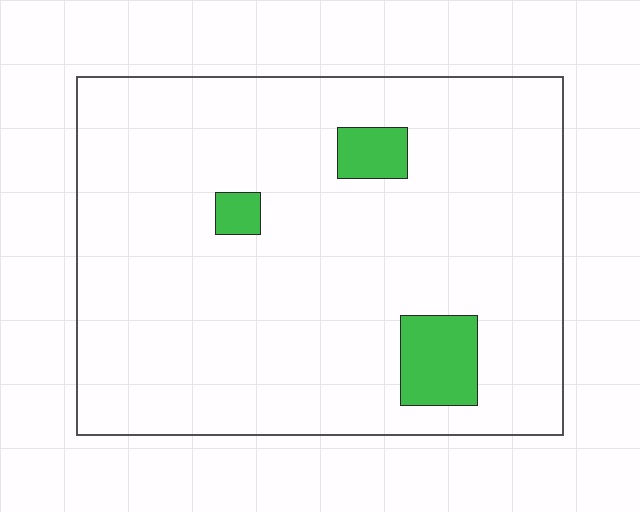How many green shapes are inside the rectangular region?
3.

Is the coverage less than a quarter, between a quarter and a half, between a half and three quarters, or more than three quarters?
Less than a quarter.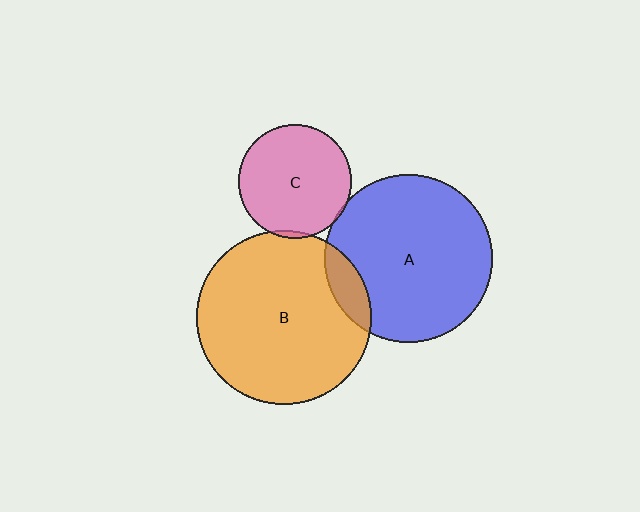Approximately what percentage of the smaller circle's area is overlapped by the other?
Approximately 10%.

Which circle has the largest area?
Circle B (orange).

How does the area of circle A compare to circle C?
Approximately 2.2 times.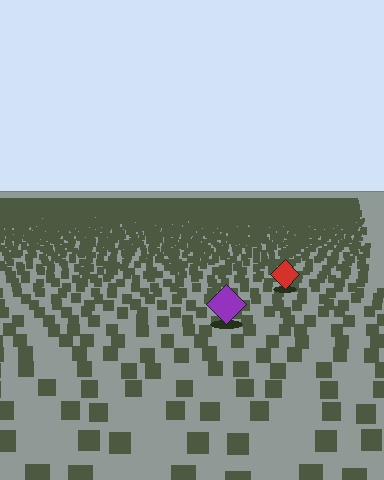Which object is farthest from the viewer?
The red diamond is farthest from the viewer. It appears smaller and the ground texture around it is denser.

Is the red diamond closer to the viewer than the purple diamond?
No. The purple diamond is closer — you can tell from the texture gradient: the ground texture is coarser near it.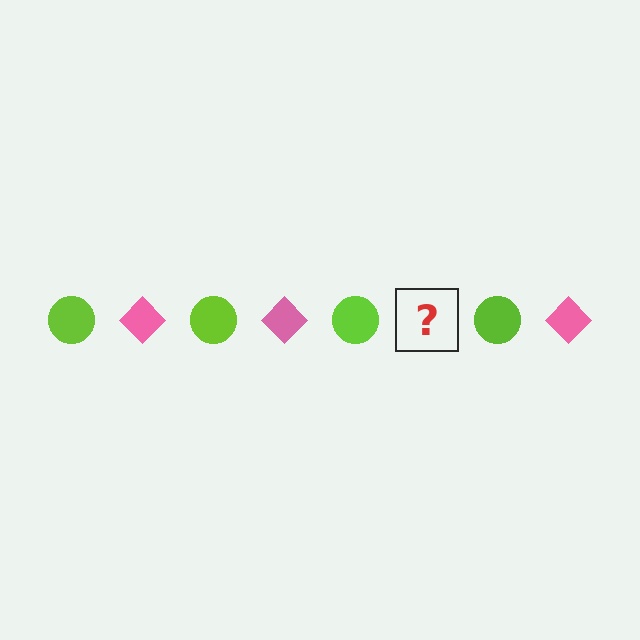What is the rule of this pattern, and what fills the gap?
The rule is that the pattern alternates between lime circle and pink diamond. The gap should be filled with a pink diamond.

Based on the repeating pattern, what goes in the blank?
The blank should be a pink diamond.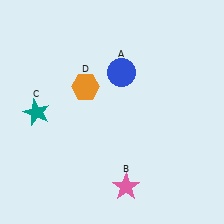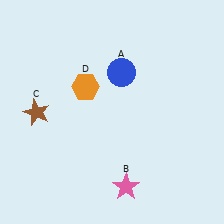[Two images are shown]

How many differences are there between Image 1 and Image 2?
There is 1 difference between the two images.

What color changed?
The star (C) changed from teal in Image 1 to brown in Image 2.